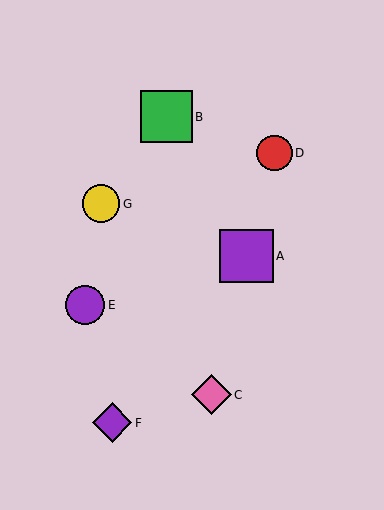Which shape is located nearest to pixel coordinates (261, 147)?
The red circle (labeled D) at (274, 153) is nearest to that location.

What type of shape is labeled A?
Shape A is a purple square.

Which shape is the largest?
The purple square (labeled A) is the largest.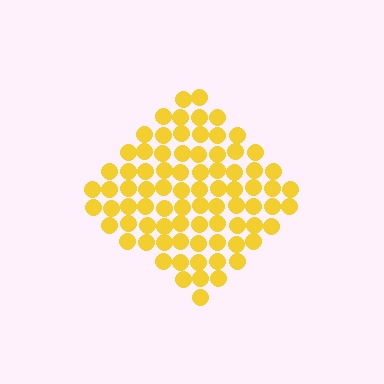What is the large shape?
The large shape is a diamond.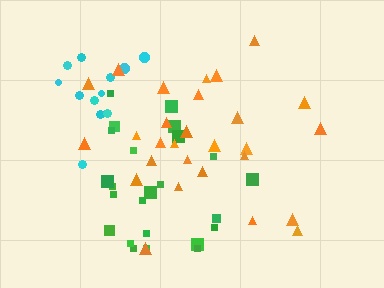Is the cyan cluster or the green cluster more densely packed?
Cyan.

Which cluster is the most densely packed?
Cyan.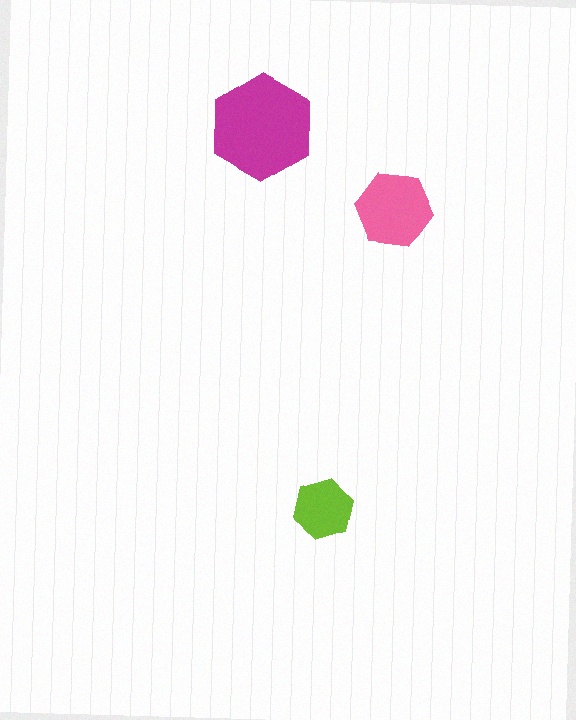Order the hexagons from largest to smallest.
the magenta one, the pink one, the lime one.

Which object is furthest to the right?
The pink hexagon is rightmost.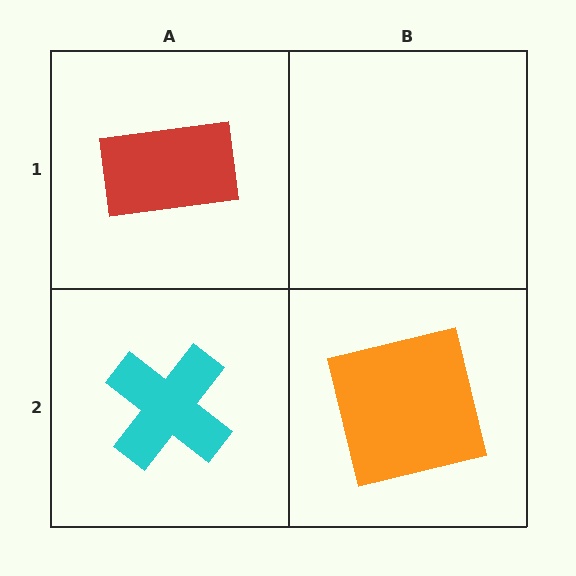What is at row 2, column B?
An orange square.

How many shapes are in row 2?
2 shapes.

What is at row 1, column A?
A red rectangle.